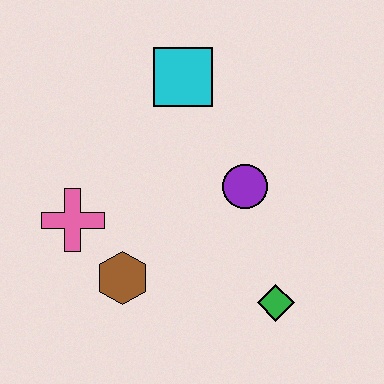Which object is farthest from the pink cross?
The green diamond is farthest from the pink cross.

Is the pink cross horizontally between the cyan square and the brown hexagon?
No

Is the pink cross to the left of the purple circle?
Yes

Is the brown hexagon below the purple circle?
Yes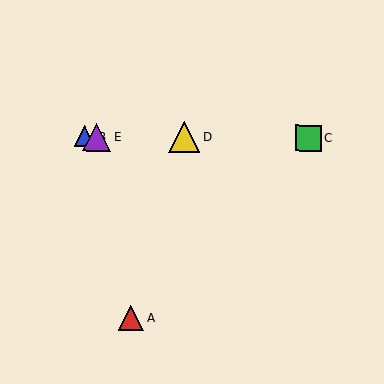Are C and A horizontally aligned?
No, C is at y≈138 and A is at y≈318.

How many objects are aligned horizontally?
4 objects (B, C, D, E) are aligned horizontally.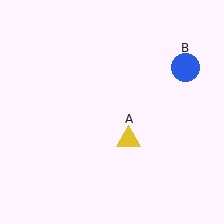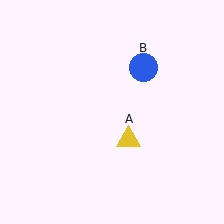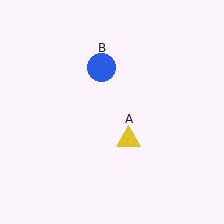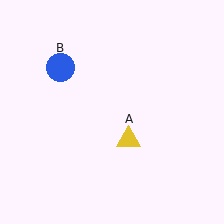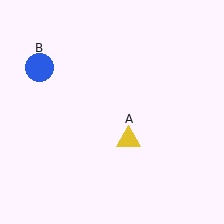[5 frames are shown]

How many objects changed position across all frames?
1 object changed position: blue circle (object B).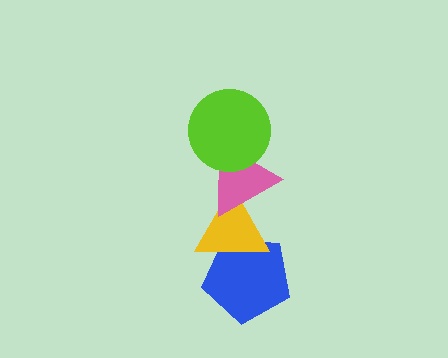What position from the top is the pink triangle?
The pink triangle is 2nd from the top.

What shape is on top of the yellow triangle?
The pink triangle is on top of the yellow triangle.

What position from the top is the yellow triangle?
The yellow triangle is 3rd from the top.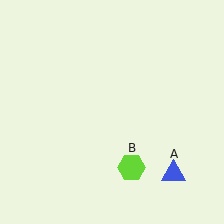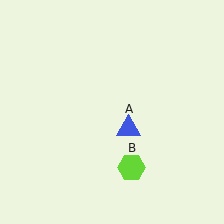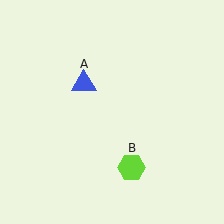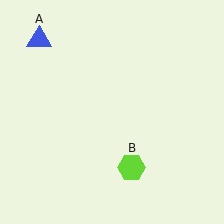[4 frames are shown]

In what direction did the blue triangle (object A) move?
The blue triangle (object A) moved up and to the left.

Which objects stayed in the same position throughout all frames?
Lime hexagon (object B) remained stationary.